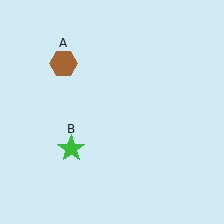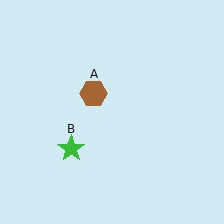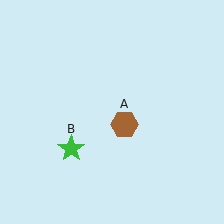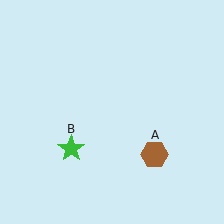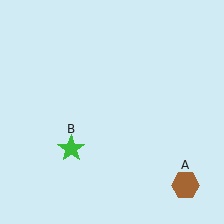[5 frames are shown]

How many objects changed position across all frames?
1 object changed position: brown hexagon (object A).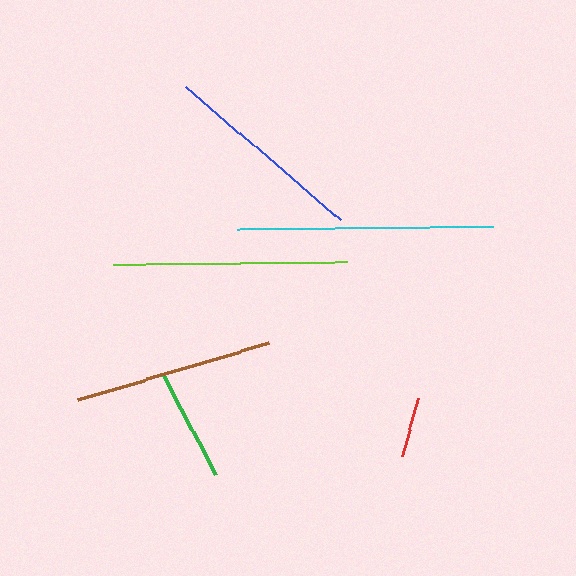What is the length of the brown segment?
The brown segment is approximately 198 pixels long.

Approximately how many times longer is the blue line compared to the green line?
The blue line is approximately 1.8 times the length of the green line.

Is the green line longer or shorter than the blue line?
The blue line is longer than the green line.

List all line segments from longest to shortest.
From longest to shortest: cyan, lime, blue, brown, green, red.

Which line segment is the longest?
The cyan line is the longest at approximately 256 pixels.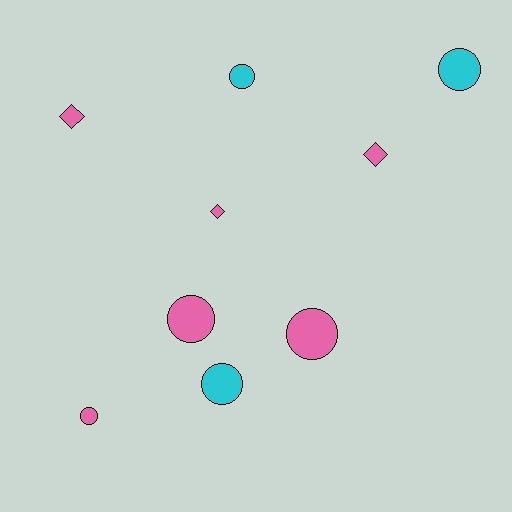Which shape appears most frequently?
Circle, with 6 objects.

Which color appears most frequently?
Pink, with 6 objects.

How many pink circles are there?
There are 3 pink circles.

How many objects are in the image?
There are 9 objects.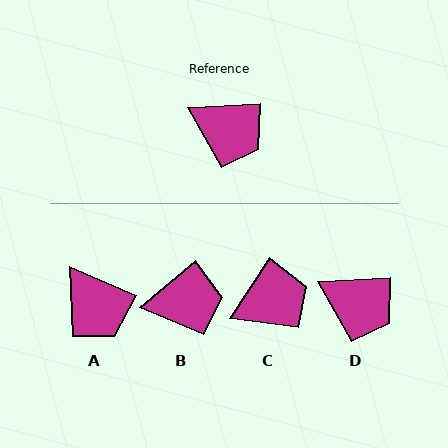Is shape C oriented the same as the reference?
No, it is off by about 54 degrees.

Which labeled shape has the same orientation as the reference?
D.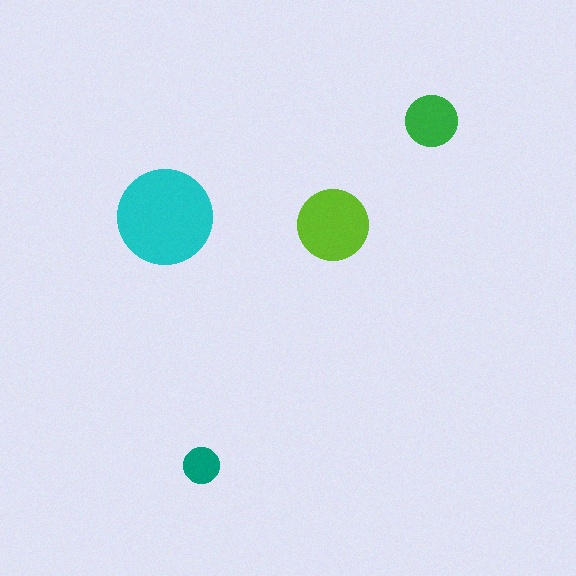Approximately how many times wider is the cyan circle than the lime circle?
About 1.5 times wider.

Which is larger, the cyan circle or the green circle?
The cyan one.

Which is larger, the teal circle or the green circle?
The green one.